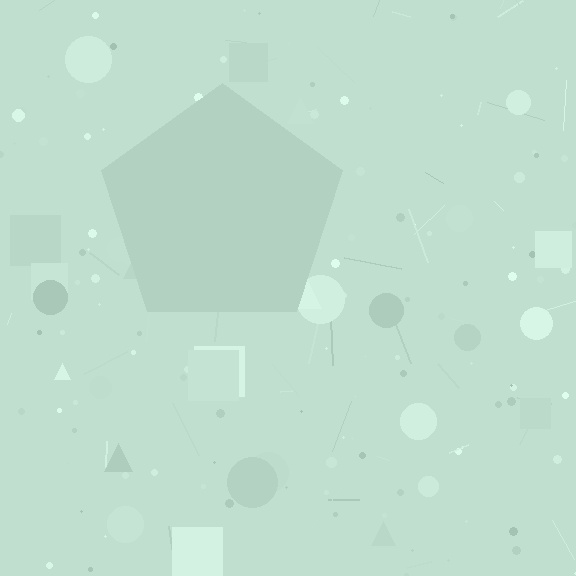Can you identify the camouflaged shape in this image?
The camouflaged shape is a pentagon.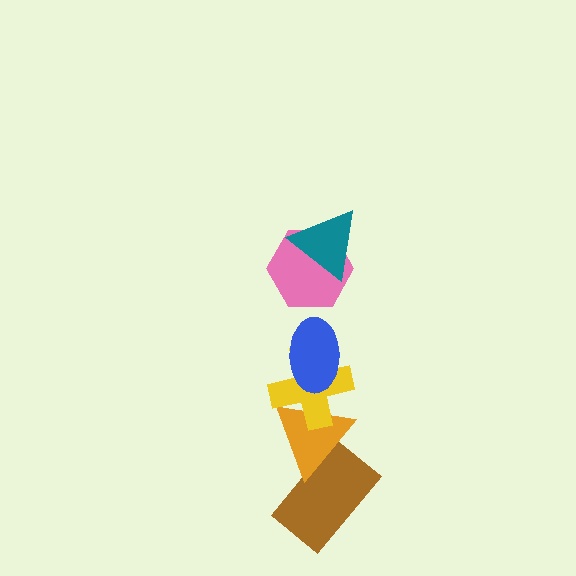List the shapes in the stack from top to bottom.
From top to bottom: the teal triangle, the pink hexagon, the blue ellipse, the yellow cross, the orange triangle, the brown rectangle.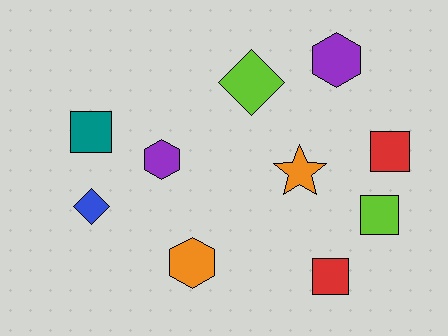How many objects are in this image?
There are 10 objects.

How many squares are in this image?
There are 4 squares.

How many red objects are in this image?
There are 2 red objects.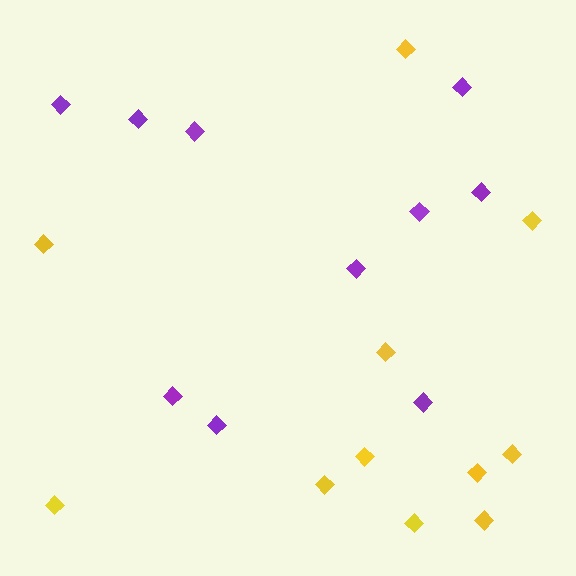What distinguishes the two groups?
There are 2 groups: one group of yellow diamonds (11) and one group of purple diamonds (10).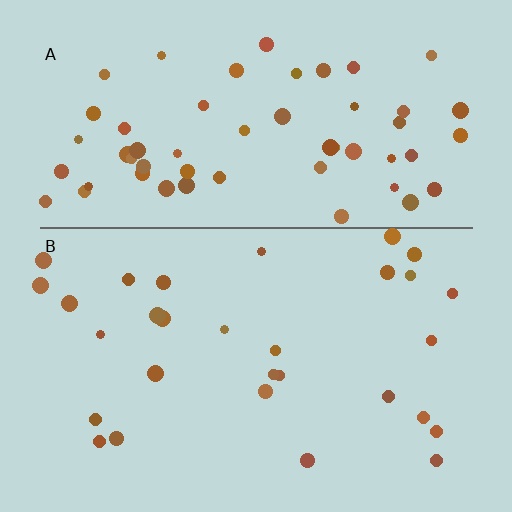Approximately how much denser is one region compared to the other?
Approximately 2.0× — region A over region B.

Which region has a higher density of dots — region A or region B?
A (the top).